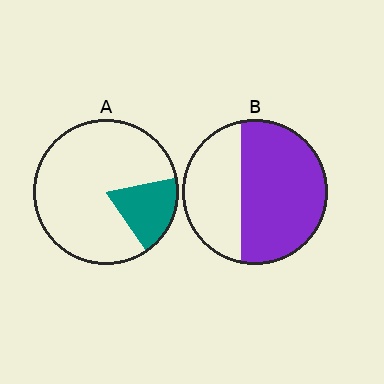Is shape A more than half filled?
No.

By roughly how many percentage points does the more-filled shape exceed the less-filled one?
By roughly 45 percentage points (B over A).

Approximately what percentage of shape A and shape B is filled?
A is approximately 20% and B is approximately 60%.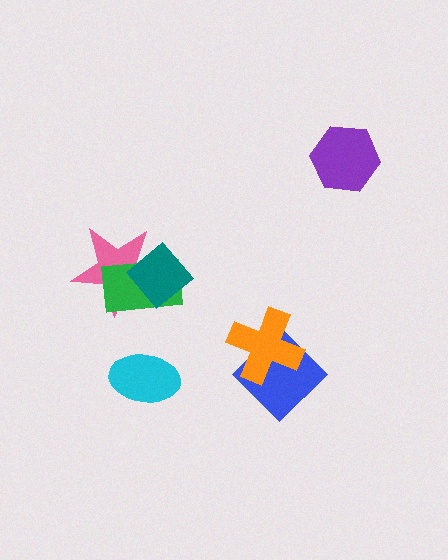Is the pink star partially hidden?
Yes, it is partially covered by another shape.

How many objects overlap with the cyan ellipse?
0 objects overlap with the cyan ellipse.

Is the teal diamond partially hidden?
No, no other shape covers it.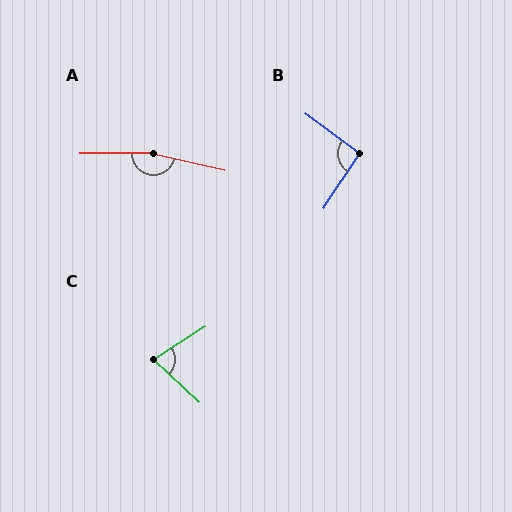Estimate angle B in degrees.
Approximately 92 degrees.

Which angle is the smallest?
C, at approximately 76 degrees.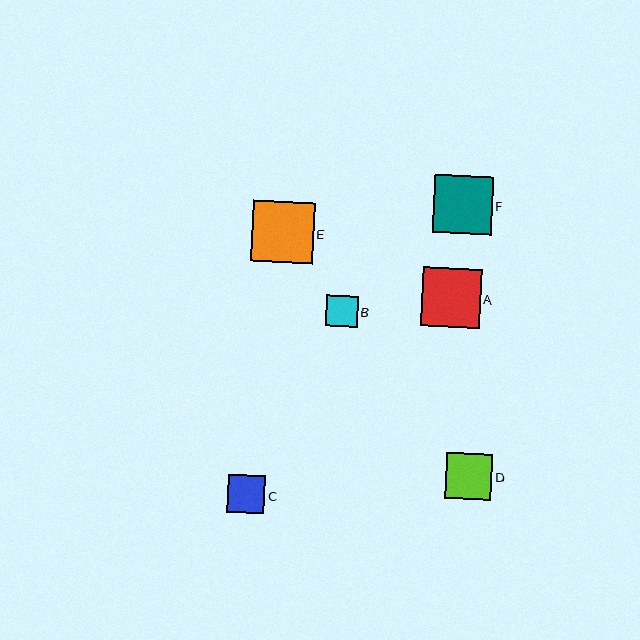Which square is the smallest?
Square B is the smallest with a size of approximately 32 pixels.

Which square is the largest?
Square E is the largest with a size of approximately 62 pixels.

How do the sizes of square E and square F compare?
Square E and square F are approximately the same size.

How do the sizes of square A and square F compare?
Square A and square F are approximately the same size.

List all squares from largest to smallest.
From largest to smallest: E, A, F, D, C, B.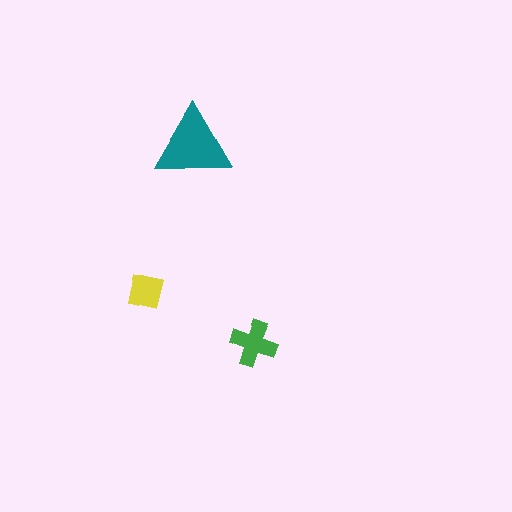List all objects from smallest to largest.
The yellow square, the green cross, the teal triangle.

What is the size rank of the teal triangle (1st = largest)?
1st.